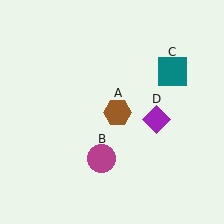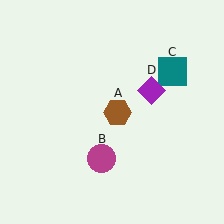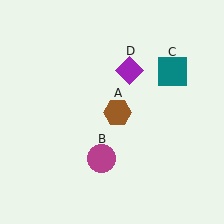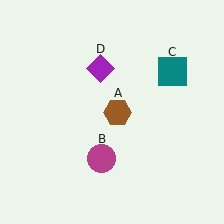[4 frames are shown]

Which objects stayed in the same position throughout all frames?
Brown hexagon (object A) and magenta circle (object B) and teal square (object C) remained stationary.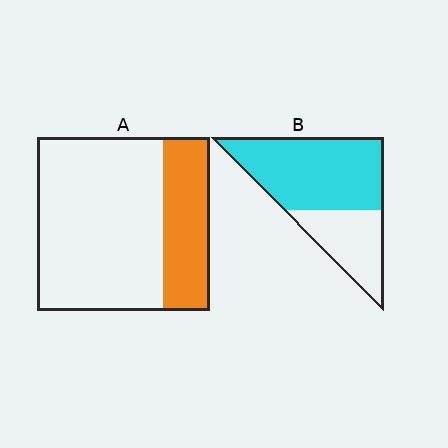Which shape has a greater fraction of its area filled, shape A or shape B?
Shape B.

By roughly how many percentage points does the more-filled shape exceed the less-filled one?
By roughly 40 percentage points (B over A).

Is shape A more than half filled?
No.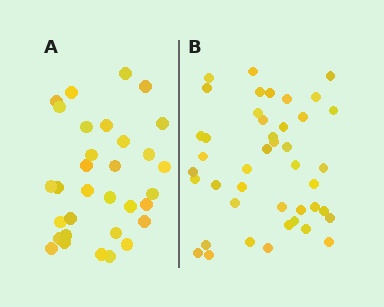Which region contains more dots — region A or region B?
Region B (the right region) has more dots.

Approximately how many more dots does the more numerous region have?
Region B has roughly 12 or so more dots than region A.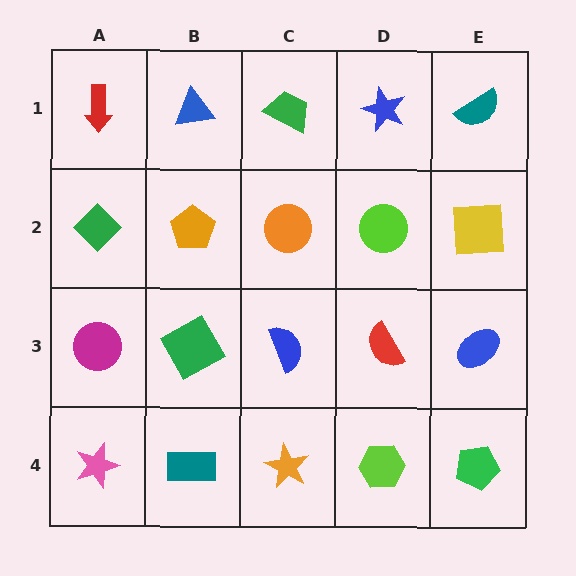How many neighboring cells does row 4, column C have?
3.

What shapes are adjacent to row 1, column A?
A green diamond (row 2, column A), a blue triangle (row 1, column B).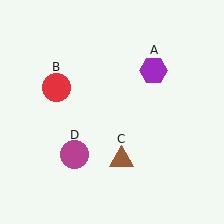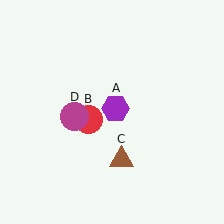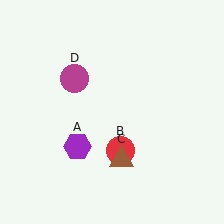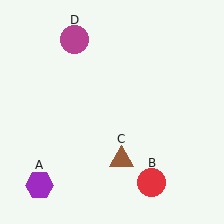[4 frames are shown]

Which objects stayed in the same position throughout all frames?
Brown triangle (object C) remained stationary.